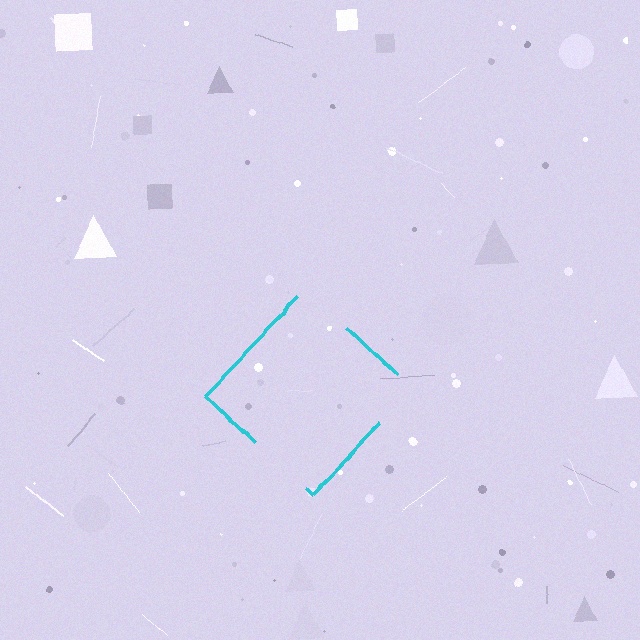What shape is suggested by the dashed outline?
The dashed outline suggests a diamond.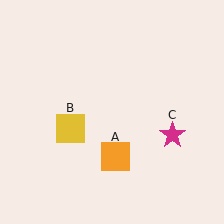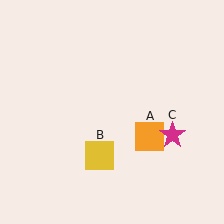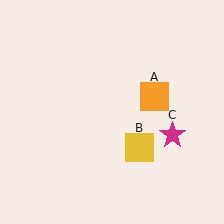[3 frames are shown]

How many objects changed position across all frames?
2 objects changed position: orange square (object A), yellow square (object B).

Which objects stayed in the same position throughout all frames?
Magenta star (object C) remained stationary.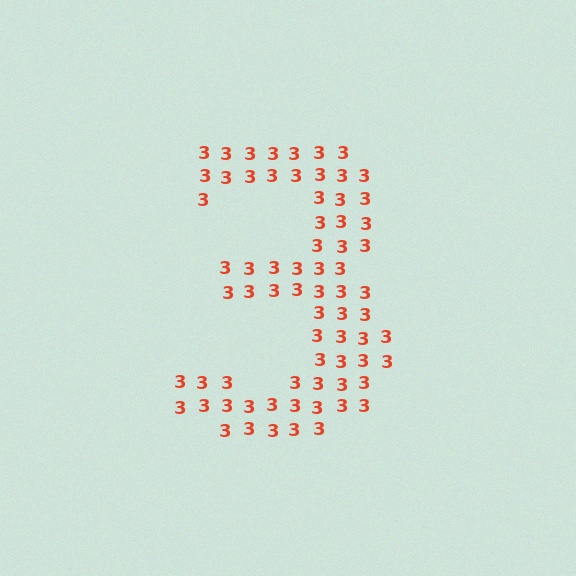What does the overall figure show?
The overall figure shows the digit 3.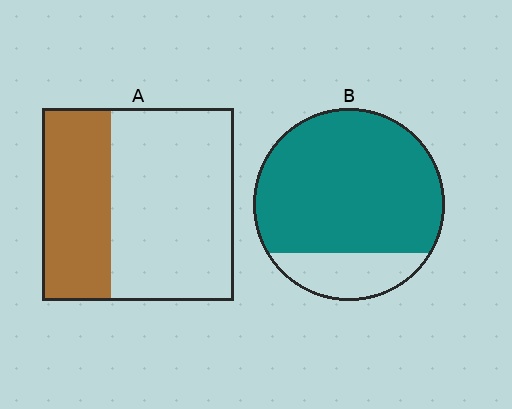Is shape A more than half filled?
No.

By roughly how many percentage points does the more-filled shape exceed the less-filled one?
By roughly 45 percentage points (B over A).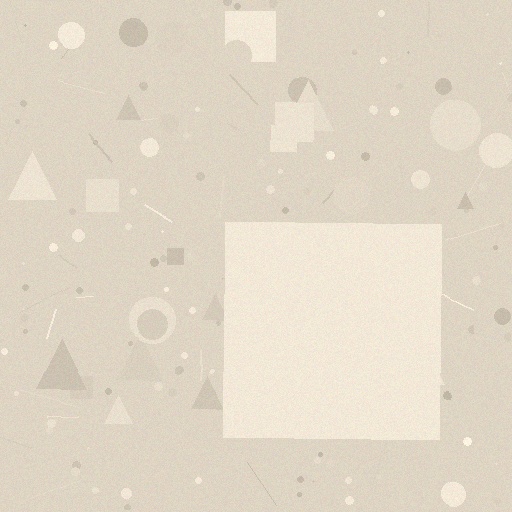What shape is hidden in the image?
A square is hidden in the image.